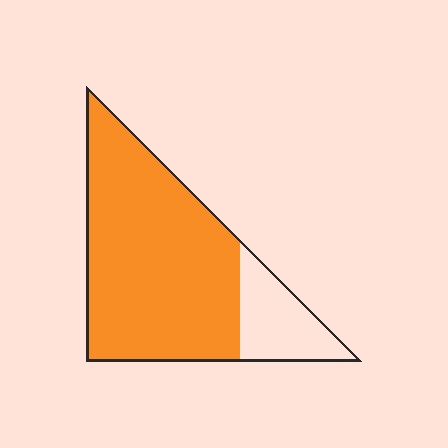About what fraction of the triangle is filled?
About four fifths (4/5).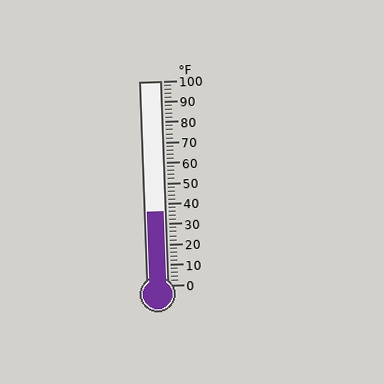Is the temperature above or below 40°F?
The temperature is below 40°F.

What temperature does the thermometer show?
The thermometer shows approximately 36°F.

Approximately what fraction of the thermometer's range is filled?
The thermometer is filled to approximately 35% of its range.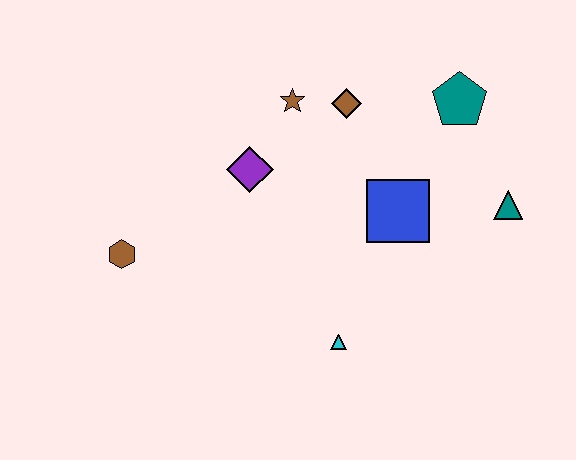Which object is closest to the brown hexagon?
The purple diamond is closest to the brown hexagon.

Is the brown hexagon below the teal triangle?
Yes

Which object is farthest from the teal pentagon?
The brown hexagon is farthest from the teal pentagon.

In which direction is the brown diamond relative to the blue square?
The brown diamond is above the blue square.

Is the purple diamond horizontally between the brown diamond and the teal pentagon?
No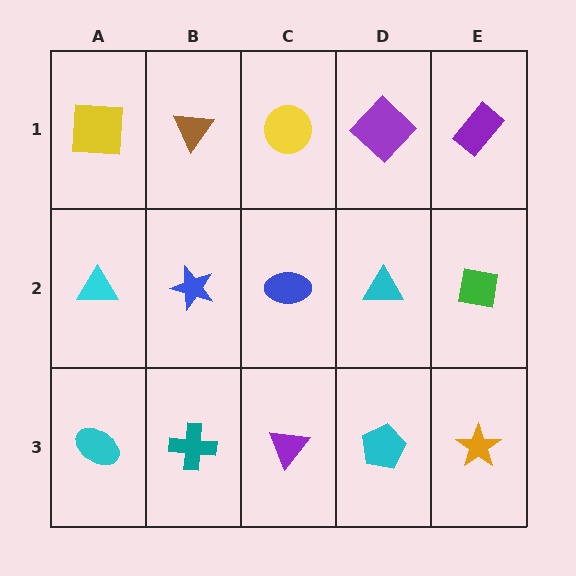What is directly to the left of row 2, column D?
A blue ellipse.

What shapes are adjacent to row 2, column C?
A yellow circle (row 1, column C), a purple triangle (row 3, column C), a blue star (row 2, column B), a cyan triangle (row 2, column D).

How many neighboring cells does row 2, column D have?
4.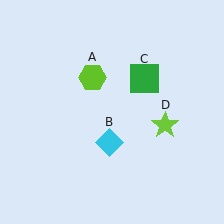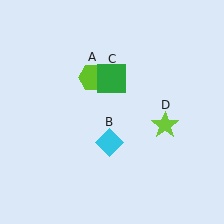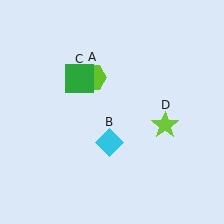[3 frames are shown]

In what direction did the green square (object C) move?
The green square (object C) moved left.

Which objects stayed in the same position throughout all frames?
Lime hexagon (object A) and cyan diamond (object B) and lime star (object D) remained stationary.